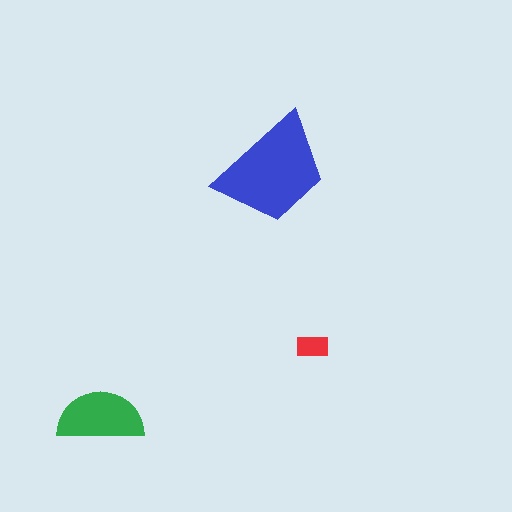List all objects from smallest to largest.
The red rectangle, the green semicircle, the blue trapezoid.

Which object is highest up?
The blue trapezoid is topmost.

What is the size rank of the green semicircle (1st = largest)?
2nd.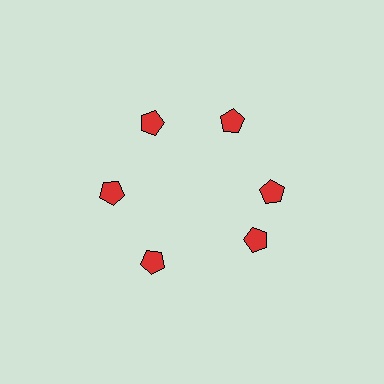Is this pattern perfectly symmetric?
No. The 6 red pentagons are arranged in a ring, but one element near the 5 o'clock position is rotated out of alignment along the ring, breaking the 6-fold rotational symmetry.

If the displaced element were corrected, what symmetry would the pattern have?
It would have 6-fold rotational symmetry — the pattern would map onto itself every 60 degrees.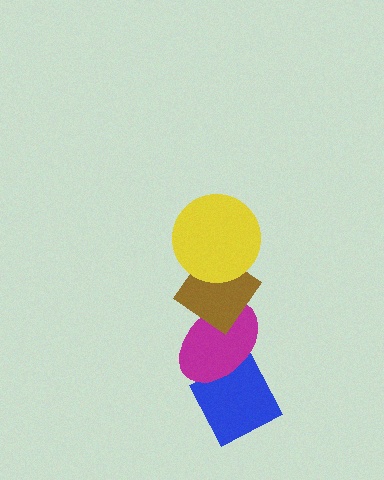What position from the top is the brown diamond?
The brown diamond is 2nd from the top.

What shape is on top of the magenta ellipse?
The brown diamond is on top of the magenta ellipse.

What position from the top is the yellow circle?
The yellow circle is 1st from the top.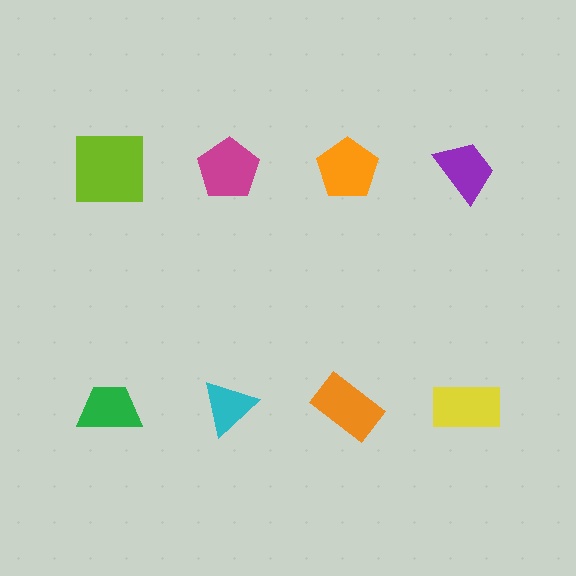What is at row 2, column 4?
A yellow rectangle.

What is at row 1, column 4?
A purple trapezoid.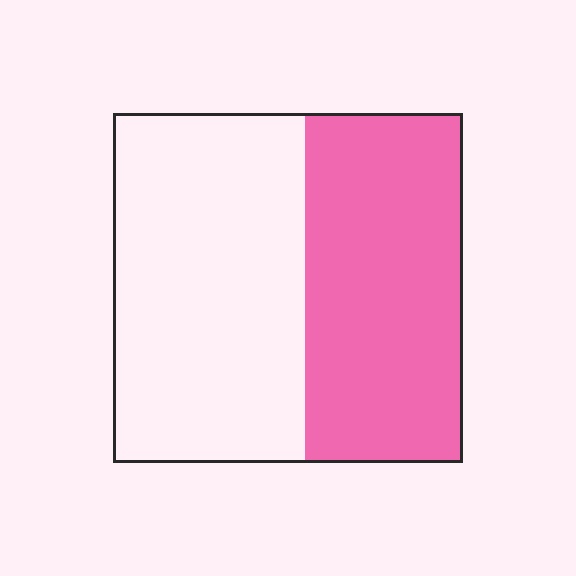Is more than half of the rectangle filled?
No.